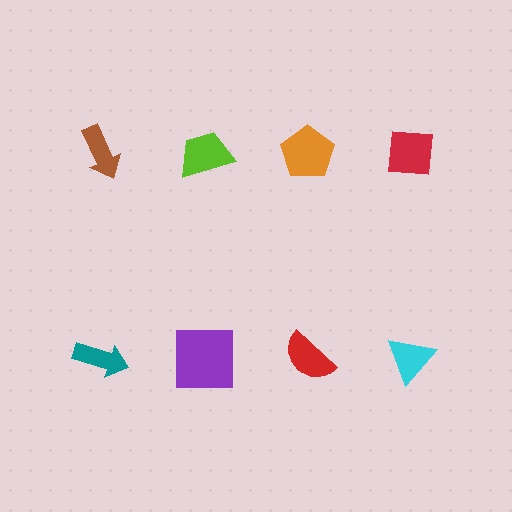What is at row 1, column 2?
A lime trapezoid.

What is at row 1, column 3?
An orange pentagon.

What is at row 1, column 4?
A red square.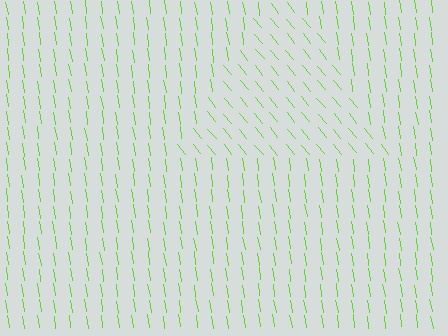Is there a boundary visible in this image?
Yes, there is a texture boundary formed by a change in line orientation.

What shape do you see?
I see a triangle.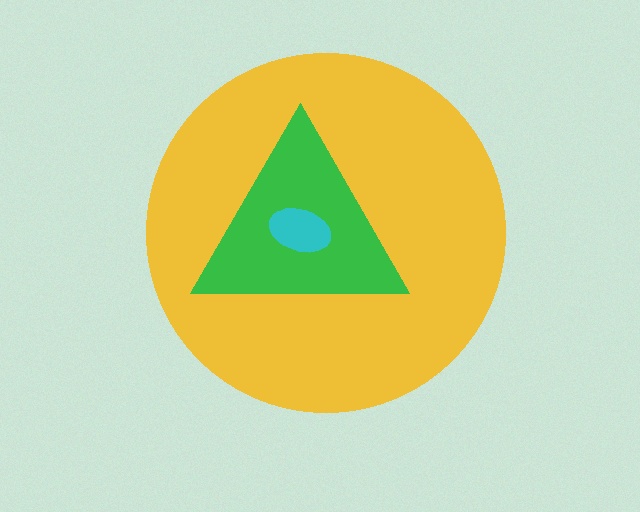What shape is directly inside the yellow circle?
The green triangle.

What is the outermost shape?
The yellow circle.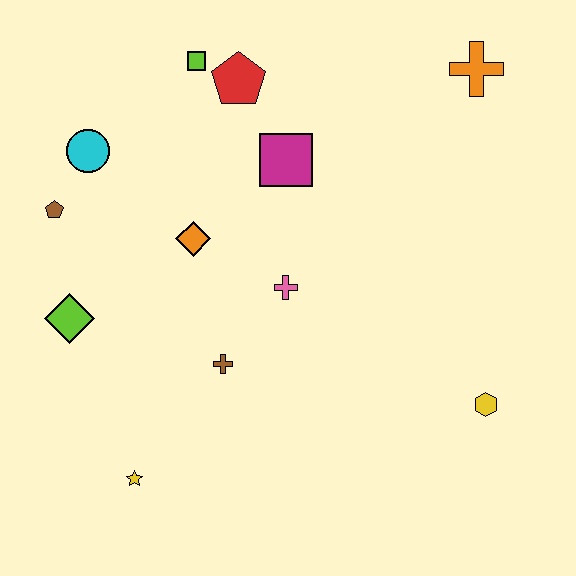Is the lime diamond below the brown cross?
No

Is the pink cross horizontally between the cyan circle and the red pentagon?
No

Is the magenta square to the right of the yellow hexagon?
No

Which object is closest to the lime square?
The red pentagon is closest to the lime square.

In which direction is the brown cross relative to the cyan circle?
The brown cross is below the cyan circle.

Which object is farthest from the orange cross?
The yellow star is farthest from the orange cross.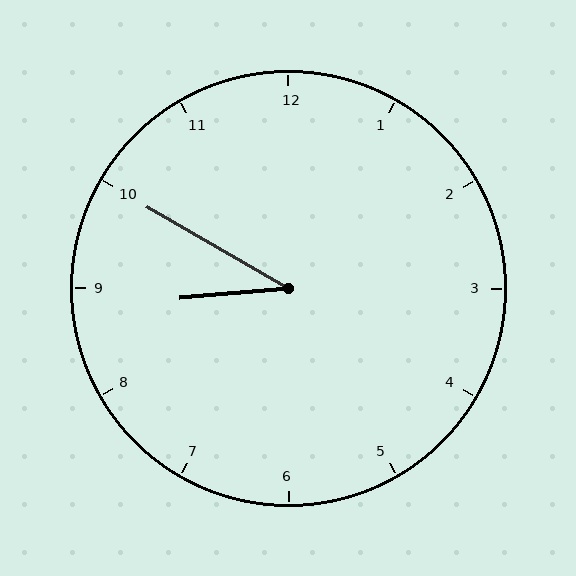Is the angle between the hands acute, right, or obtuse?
It is acute.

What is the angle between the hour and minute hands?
Approximately 35 degrees.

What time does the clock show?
8:50.